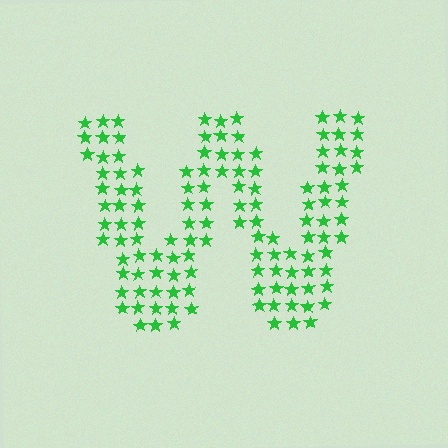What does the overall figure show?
The overall figure shows the letter W.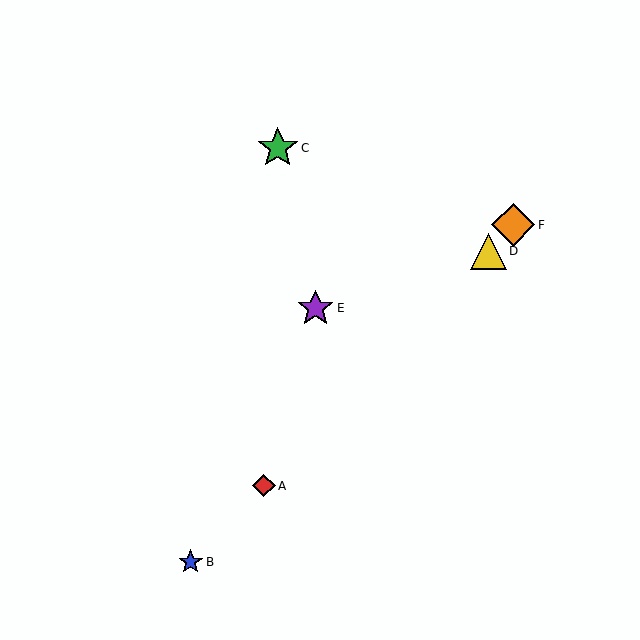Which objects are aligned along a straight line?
Objects A, B, D, F are aligned along a straight line.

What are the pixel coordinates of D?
Object D is at (488, 251).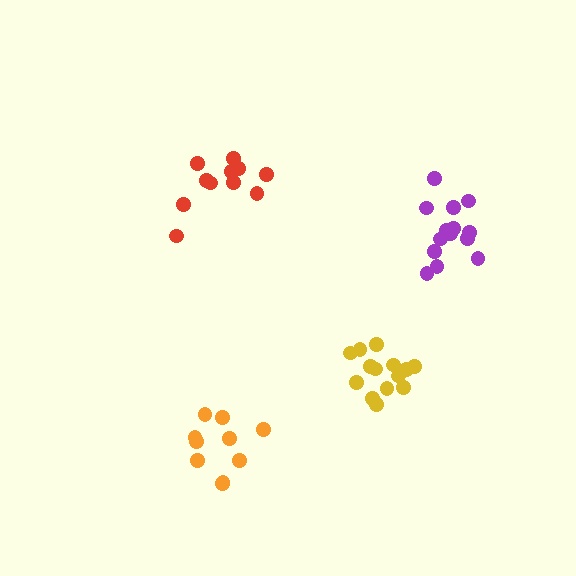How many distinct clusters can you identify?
There are 4 distinct clusters.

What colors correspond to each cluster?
The clusters are colored: red, purple, orange, yellow.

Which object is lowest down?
The orange cluster is bottommost.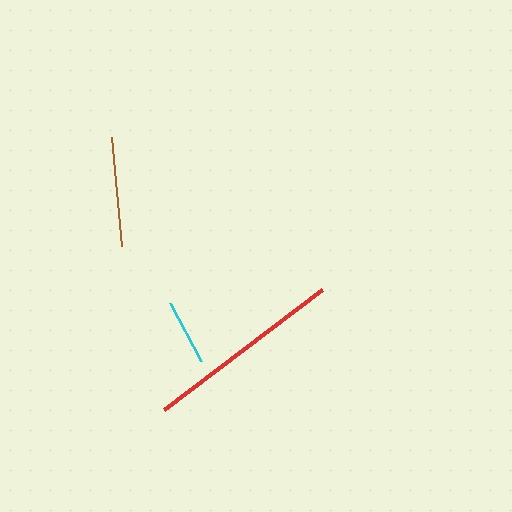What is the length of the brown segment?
The brown segment is approximately 110 pixels long.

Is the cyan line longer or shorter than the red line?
The red line is longer than the cyan line.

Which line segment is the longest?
The red line is the longest at approximately 198 pixels.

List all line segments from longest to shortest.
From longest to shortest: red, brown, cyan.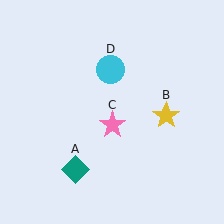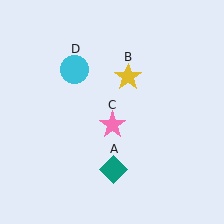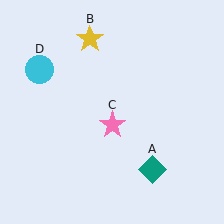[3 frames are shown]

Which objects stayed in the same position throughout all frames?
Pink star (object C) remained stationary.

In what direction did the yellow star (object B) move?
The yellow star (object B) moved up and to the left.